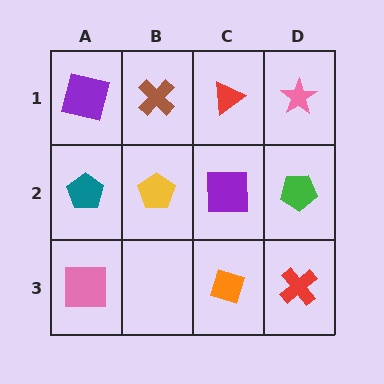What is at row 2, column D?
A green pentagon.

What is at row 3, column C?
An orange diamond.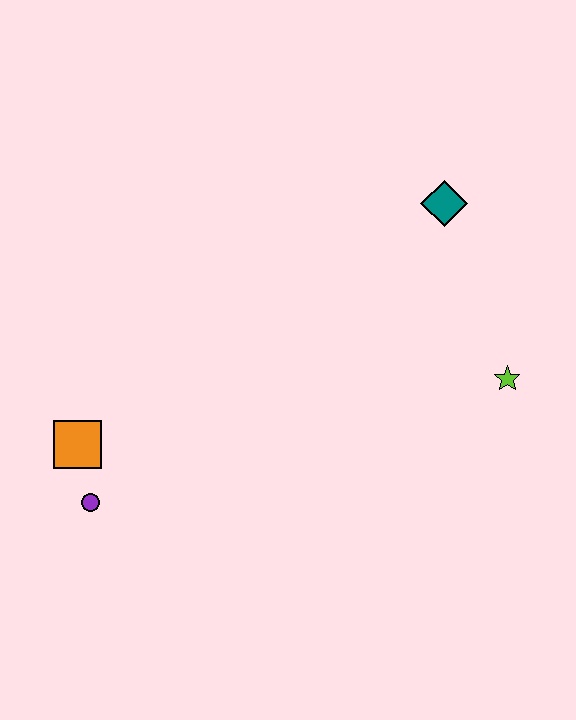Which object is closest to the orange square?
The purple circle is closest to the orange square.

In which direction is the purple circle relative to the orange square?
The purple circle is below the orange square.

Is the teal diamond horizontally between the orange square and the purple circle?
No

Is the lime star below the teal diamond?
Yes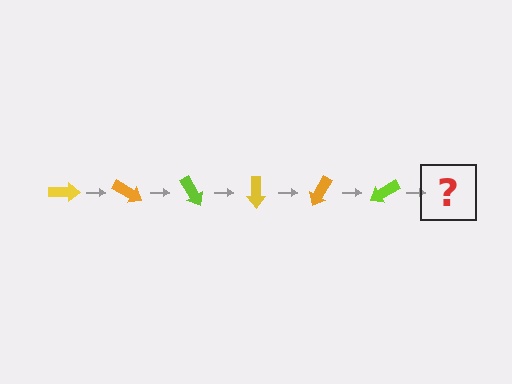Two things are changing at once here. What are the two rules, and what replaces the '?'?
The two rules are that it rotates 30 degrees each step and the color cycles through yellow, orange, and lime. The '?' should be a yellow arrow, rotated 180 degrees from the start.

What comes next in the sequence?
The next element should be a yellow arrow, rotated 180 degrees from the start.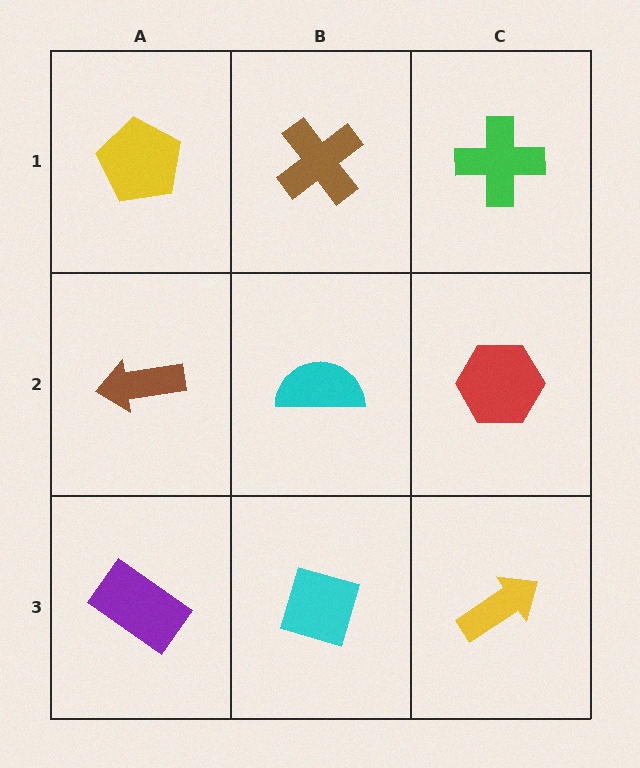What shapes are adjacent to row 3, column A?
A brown arrow (row 2, column A), a cyan diamond (row 3, column B).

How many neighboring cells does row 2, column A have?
3.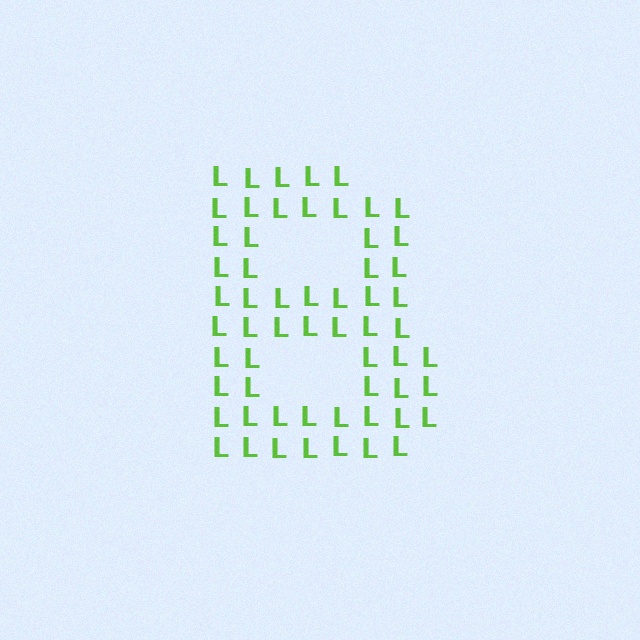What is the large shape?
The large shape is the letter B.